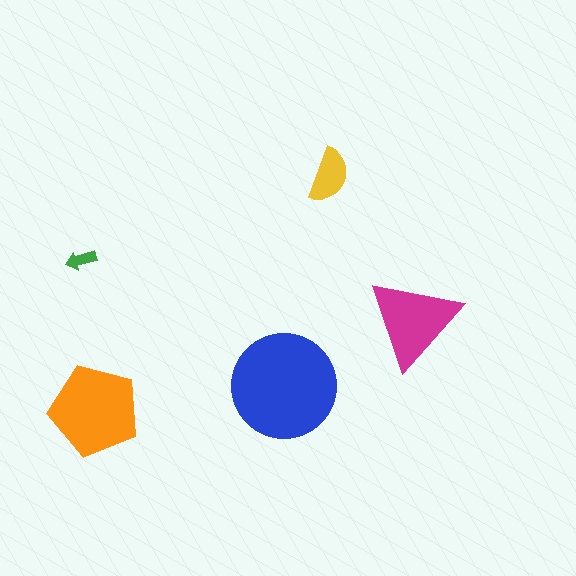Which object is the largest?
The blue circle.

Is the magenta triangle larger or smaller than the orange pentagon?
Smaller.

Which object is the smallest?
The green arrow.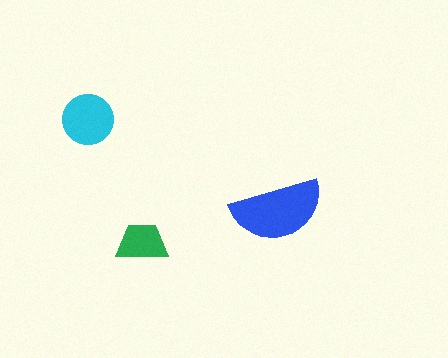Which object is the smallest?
The green trapezoid.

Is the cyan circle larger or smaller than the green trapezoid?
Larger.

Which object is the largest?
The blue semicircle.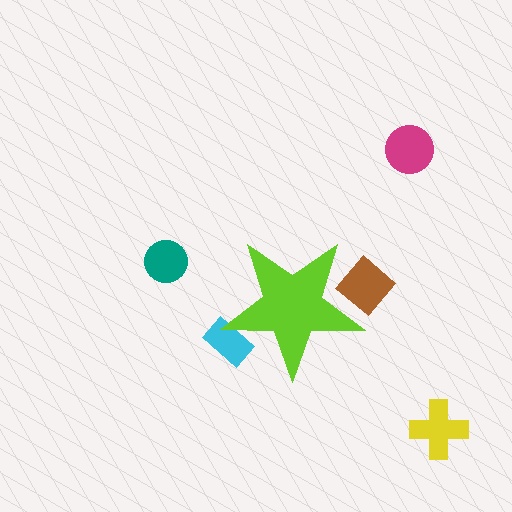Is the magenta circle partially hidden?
No, the magenta circle is fully visible.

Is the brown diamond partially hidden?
Yes, the brown diamond is partially hidden behind the lime star.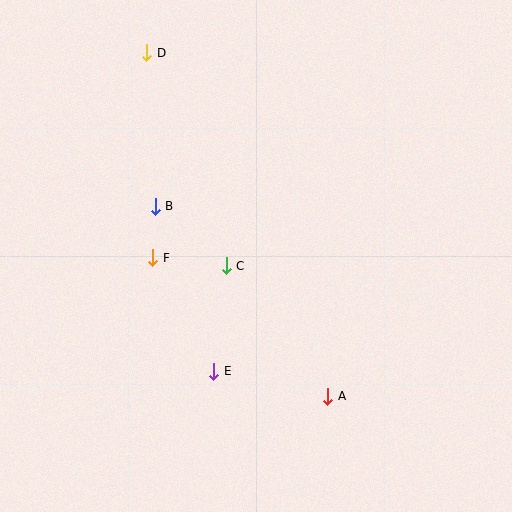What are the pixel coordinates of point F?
Point F is at (153, 258).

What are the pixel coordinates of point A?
Point A is at (328, 396).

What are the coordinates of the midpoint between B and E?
The midpoint between B and E is at (184, 289).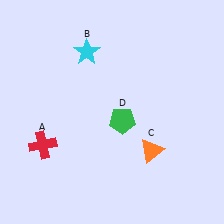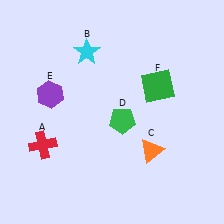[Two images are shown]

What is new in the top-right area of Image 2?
A green square (F) was added in the top-right area of Image 2.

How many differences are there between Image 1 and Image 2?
There are 2 differences between the two images.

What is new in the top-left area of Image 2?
A purple hexagon (E) was added in the top-left area of Image 2.